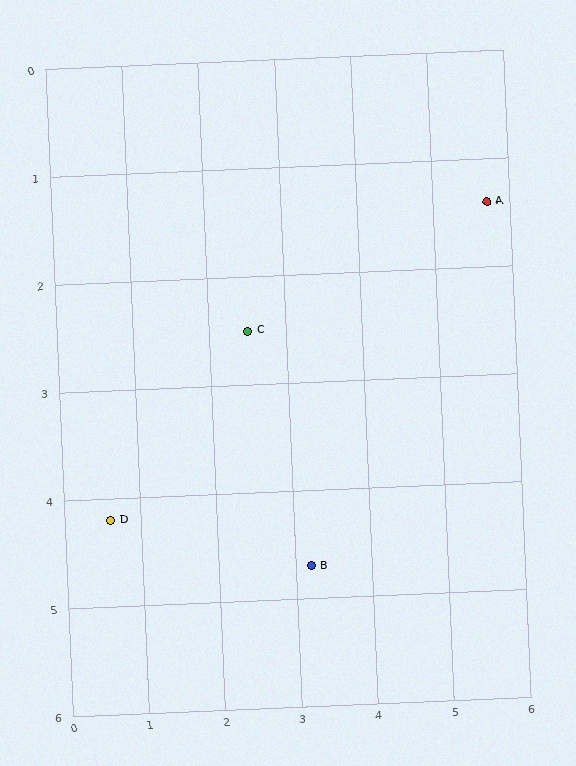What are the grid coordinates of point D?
Point D is at approximately (0.6, 4.2).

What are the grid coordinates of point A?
Point A is at approximately (5.7, 1.4).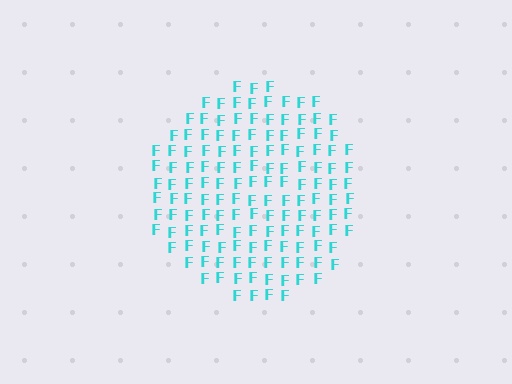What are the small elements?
The small elements are letter F's.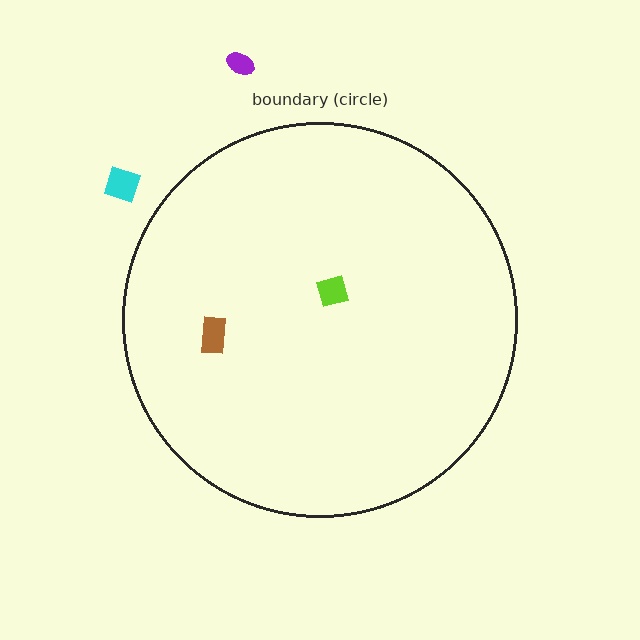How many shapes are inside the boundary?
2 inside, 2 outside.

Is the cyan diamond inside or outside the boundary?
Outside.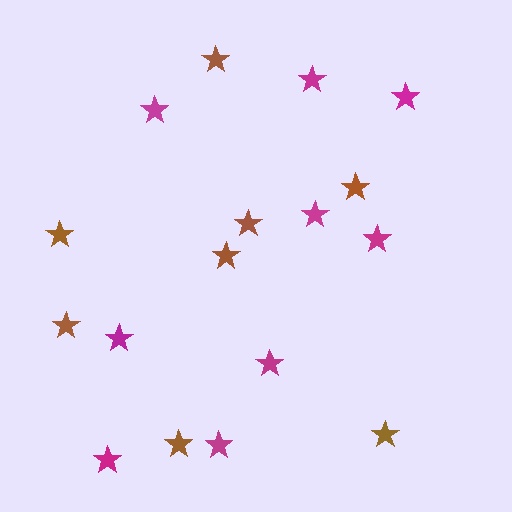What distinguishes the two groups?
There are 2 groups: one group of magenta stars (9) and one group of brown stars (8).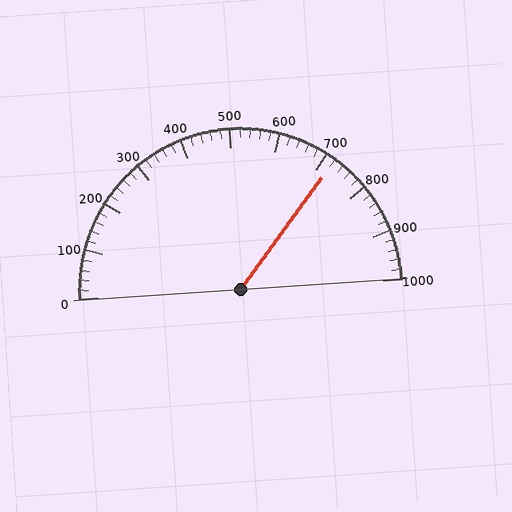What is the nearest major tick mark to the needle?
The nearest major tick mark is 700.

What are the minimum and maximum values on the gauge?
The gauge ranges from 0 to 1000.